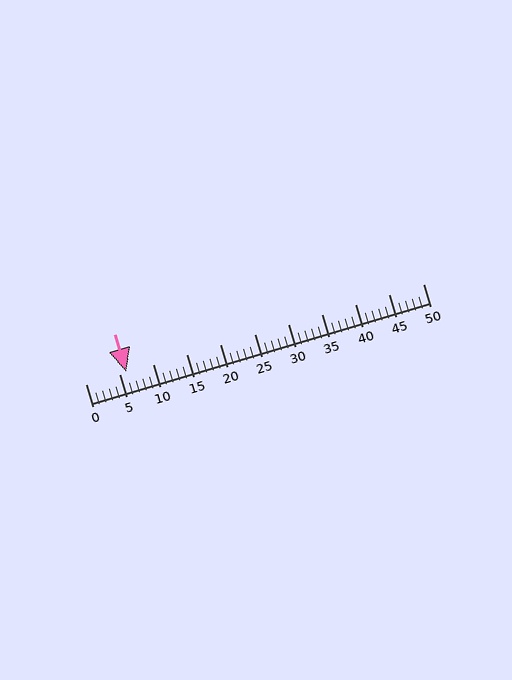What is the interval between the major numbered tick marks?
The major tick marks are spaced 5 units apart.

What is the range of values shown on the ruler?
The ruler shows values from 0 to 50.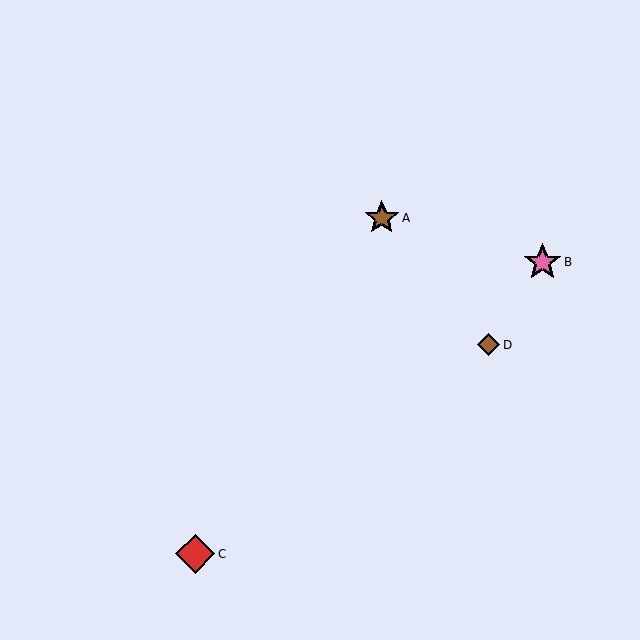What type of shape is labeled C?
Shape C is a red diamond.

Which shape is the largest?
The red diamond (labeled C) is the largest.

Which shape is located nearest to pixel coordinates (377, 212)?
The brown star (labeled A) at (382, 218) is nearest to that location.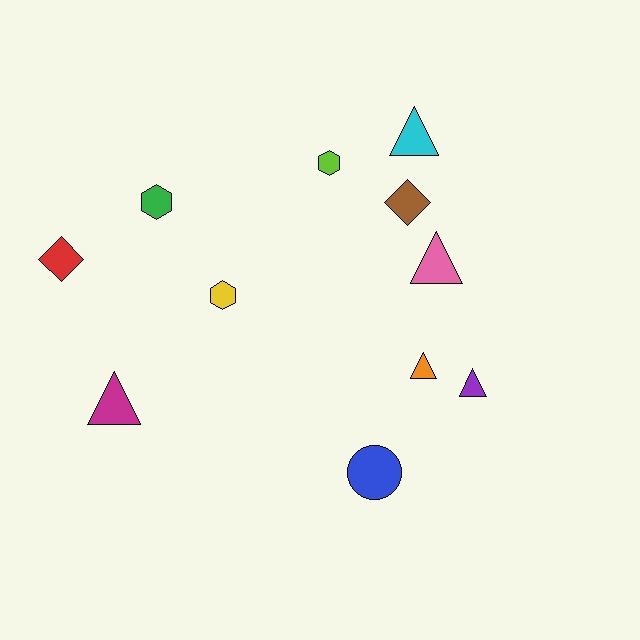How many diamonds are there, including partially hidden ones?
There are 2 diamonds.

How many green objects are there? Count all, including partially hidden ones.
There is 1 green object.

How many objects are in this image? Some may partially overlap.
There are 11 objects.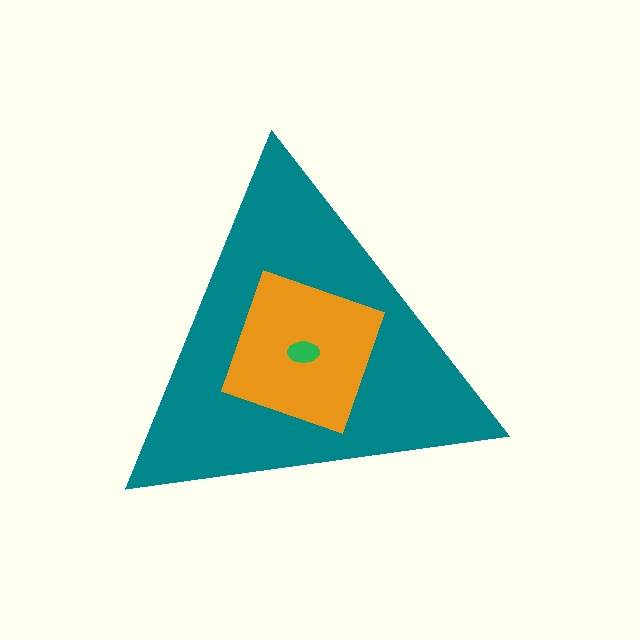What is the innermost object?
The green ellipse.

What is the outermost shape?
The teal triangle.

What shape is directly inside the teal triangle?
The orange square.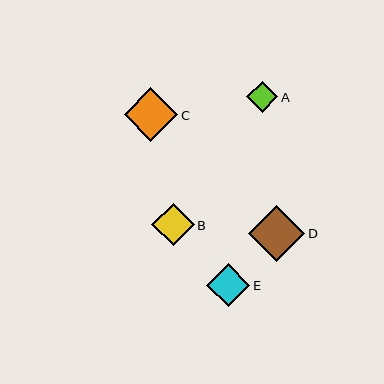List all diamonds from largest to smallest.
From largest to smallest: D, C, E, B, A.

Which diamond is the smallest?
Diamond A is the smallest with a size of approximately 31 pixels.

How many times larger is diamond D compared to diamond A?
Diamond D is approximately 1.8 times the size of diamond A.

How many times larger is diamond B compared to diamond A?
Diamond B is approximately 1.4 times the size of diamond A.